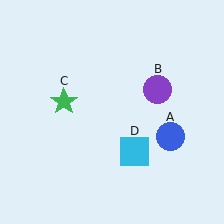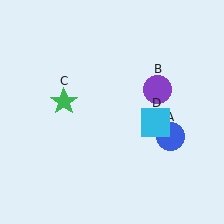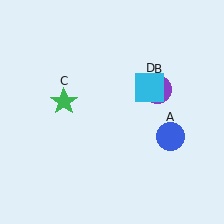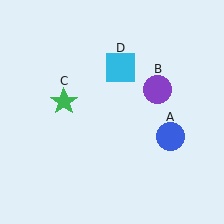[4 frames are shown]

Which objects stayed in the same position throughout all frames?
Blue circle (object A) and purple circle (object B) and green star (object C) remained stationary.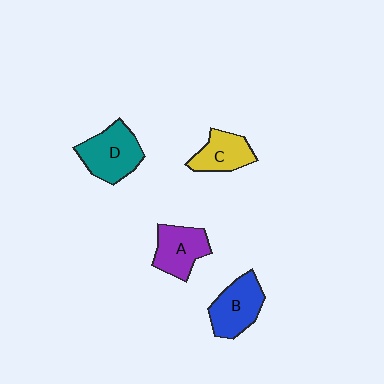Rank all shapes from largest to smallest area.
From largest to smallest: D (teal), B (blue), A (purple), C (yellow).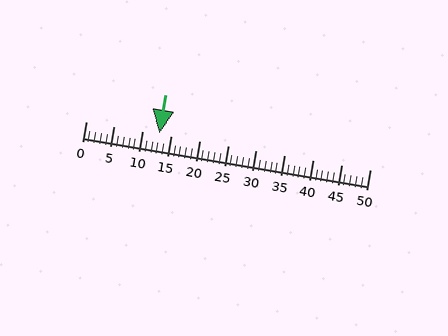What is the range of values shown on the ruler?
The ruler shows values from 0 to 50.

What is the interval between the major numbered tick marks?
The major tick marks are spaced 5 units apart.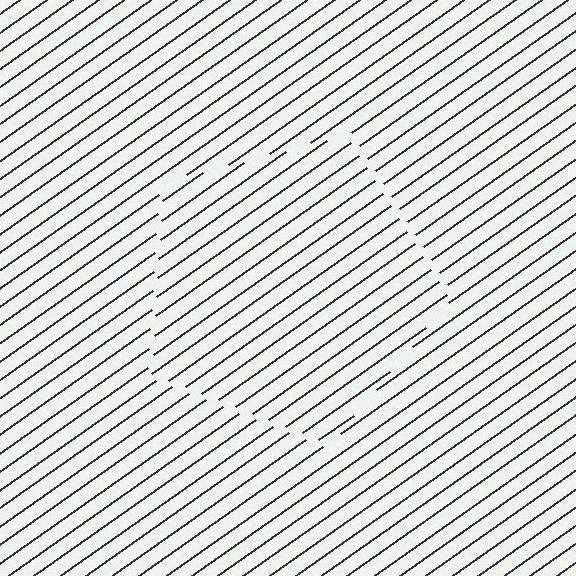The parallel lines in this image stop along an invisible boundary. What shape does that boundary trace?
An illusory pentagon. The interior of the shape contains the same grating, shifted by half a period — the contour is defined by the phase discontinuity where line-ends from the inner and outer gratings abut.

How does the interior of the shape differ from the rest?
The interior of the shape contains the same grating, shifted by half a period — the contour is defined by the phase discontinuity where line-ends from the inner and outer gratings abut.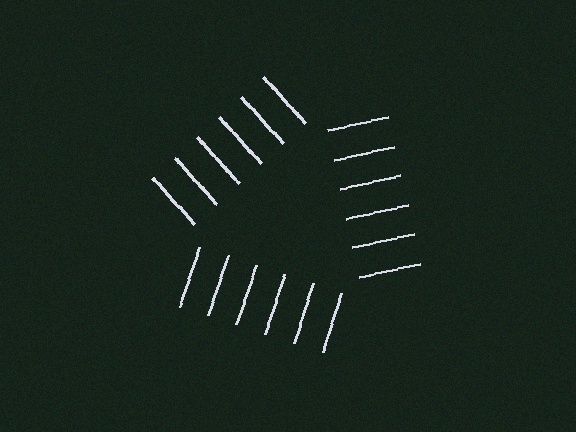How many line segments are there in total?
18 — 6 along each of the 3 edges.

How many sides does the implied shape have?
3 sides — the line-ends trace a triangle.